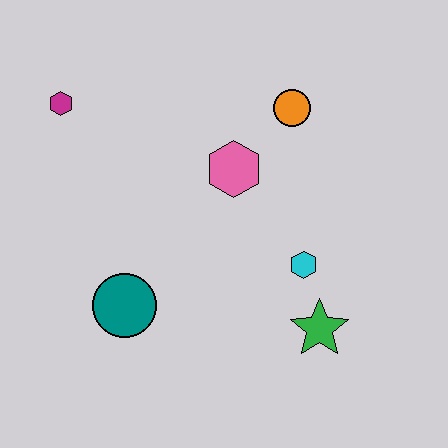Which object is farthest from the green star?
The magenta hexagon is farthest from the green star.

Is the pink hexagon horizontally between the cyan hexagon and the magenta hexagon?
Yes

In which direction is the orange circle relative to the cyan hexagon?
The orange circle is above the cyan hexagon.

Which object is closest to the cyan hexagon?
The green star is closest to the cyan hexagon.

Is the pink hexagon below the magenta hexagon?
Yes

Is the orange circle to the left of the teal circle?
No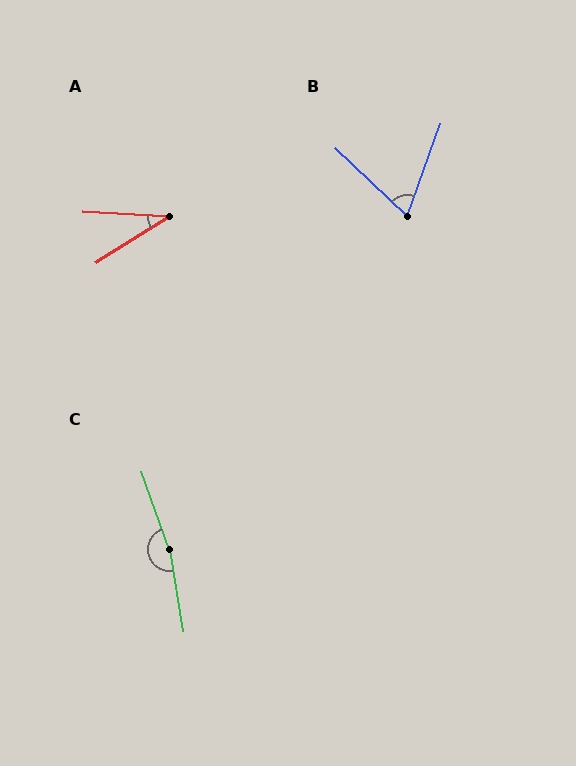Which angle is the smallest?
A, at approximately 35 degrees.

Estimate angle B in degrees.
Approximately 67 degrees.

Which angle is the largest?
C, at approximately 170 degrees.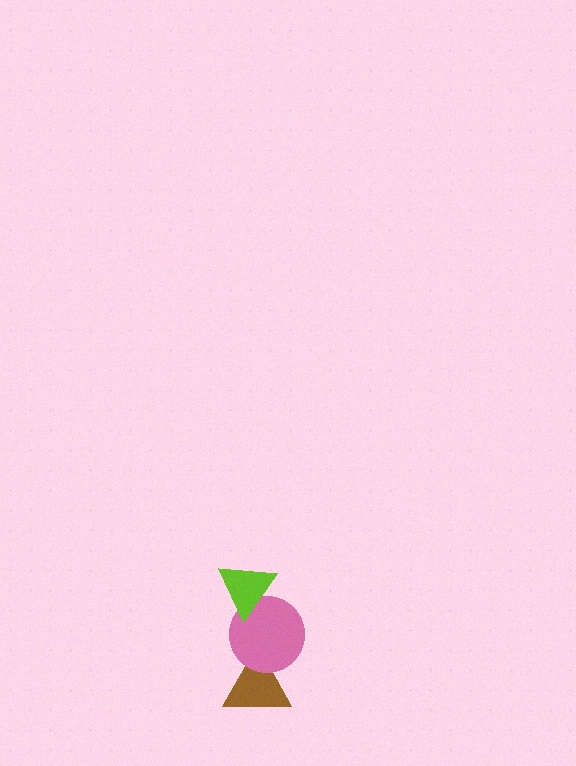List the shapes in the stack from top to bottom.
From top to bottom: the lime triangle, the pink circle, the brown triangle.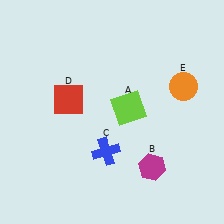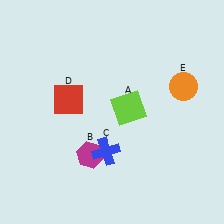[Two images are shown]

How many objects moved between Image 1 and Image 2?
1 object moved between the two images.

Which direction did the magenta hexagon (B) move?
The magenta hexagon (B) moved left.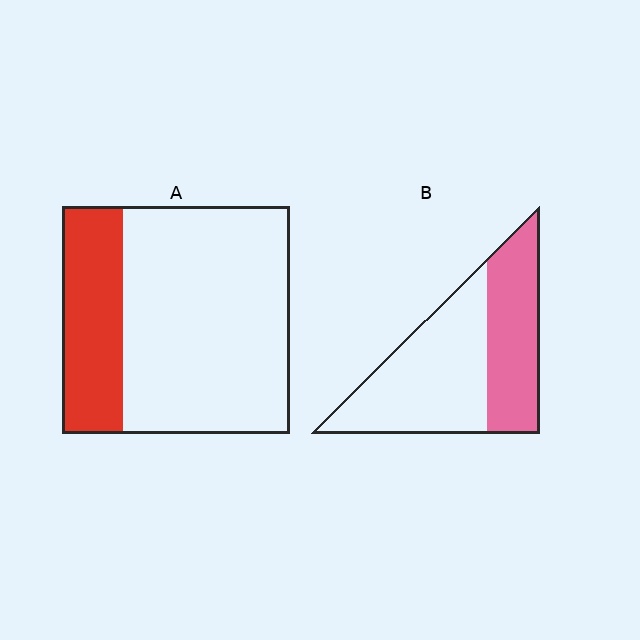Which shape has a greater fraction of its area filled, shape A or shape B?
Shape B.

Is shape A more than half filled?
No.